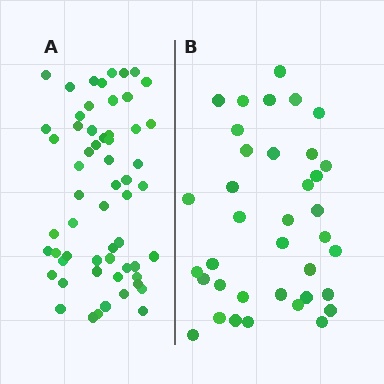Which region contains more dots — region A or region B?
Region A (the left region) has more dots.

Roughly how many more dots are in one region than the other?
Region A has approximately 20 more dots than region B.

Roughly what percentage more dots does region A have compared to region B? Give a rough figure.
About 55% more.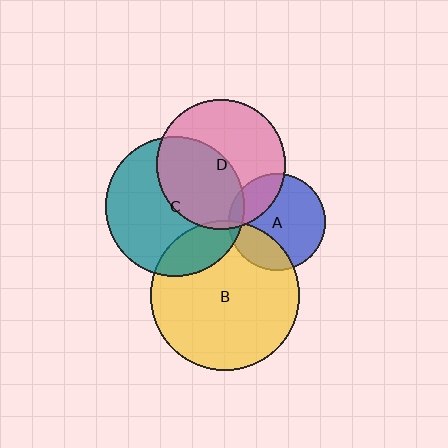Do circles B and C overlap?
Yes.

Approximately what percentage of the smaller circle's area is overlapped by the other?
Approximately 20%.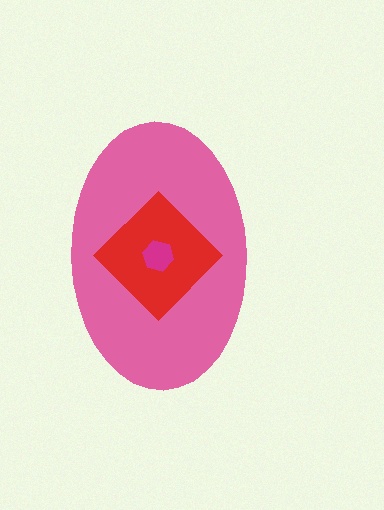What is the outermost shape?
The pink ellipse.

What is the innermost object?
The magenta hexagon.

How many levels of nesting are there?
3.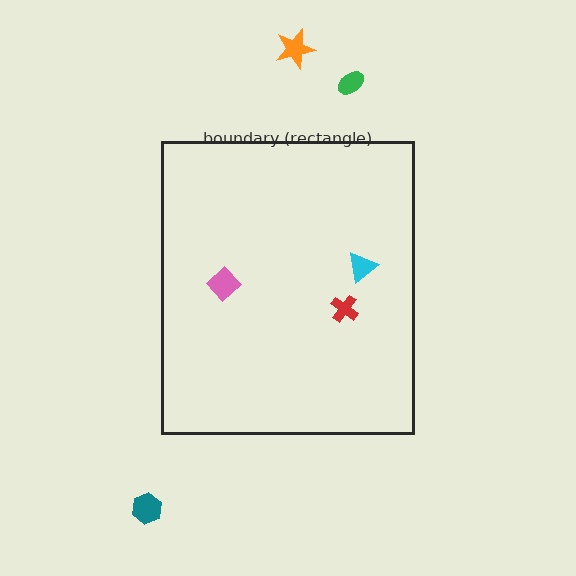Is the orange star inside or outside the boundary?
Outside.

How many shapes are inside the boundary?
3 inside, 3 outside.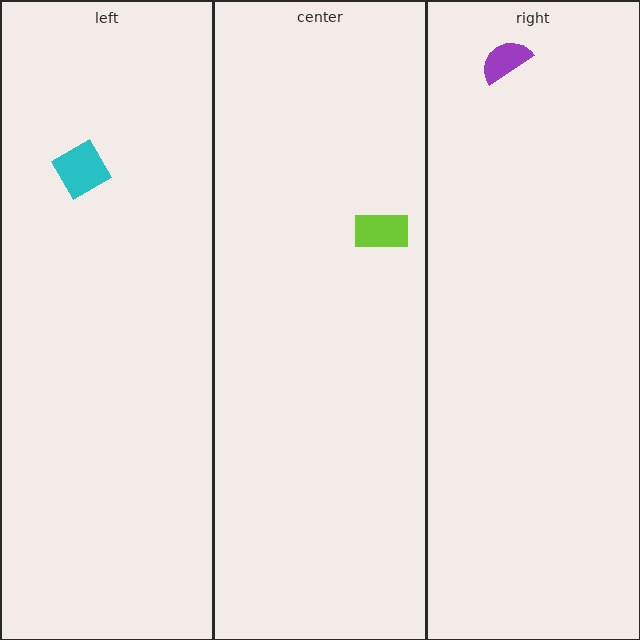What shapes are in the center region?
The lime rectangle.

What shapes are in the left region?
The cyan diamond.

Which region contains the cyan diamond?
The left region.